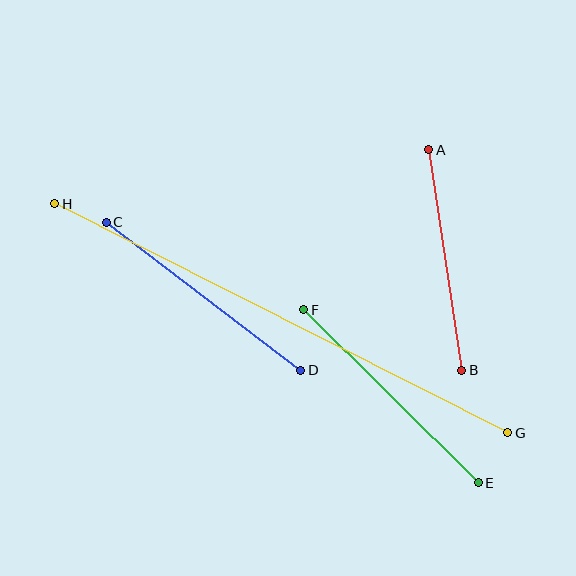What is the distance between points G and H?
The distance is approximately 508 pixels.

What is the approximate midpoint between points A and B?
The midpoint is at approximately (445, 260) pixels.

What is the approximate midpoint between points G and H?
The midpoint is at approximately (281, 318) pixels.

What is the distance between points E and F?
The distance is approximately 246 pixels.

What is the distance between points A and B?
The distance is approximately 223 pixels.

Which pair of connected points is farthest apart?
Points G and H are farthest apart.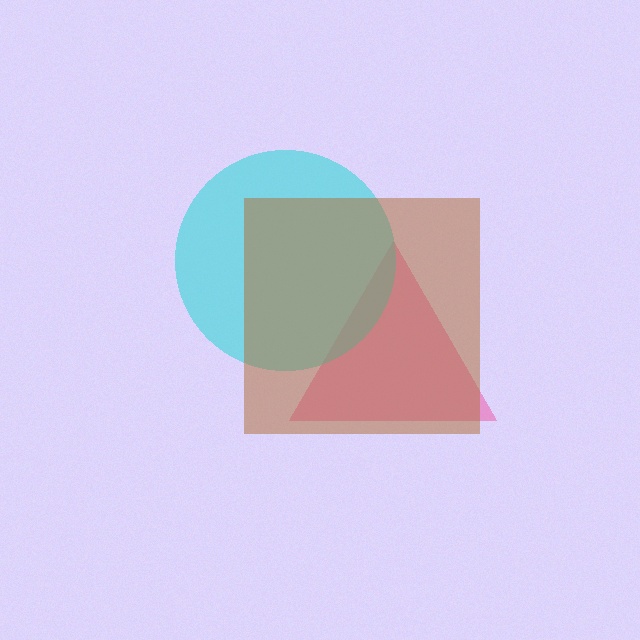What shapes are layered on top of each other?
The layered shapes are: a pink triangle, a cyan circle, a brown square.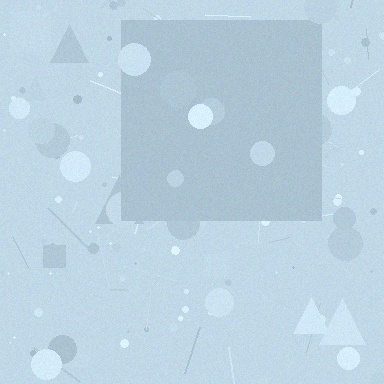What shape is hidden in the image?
A square is hidden in the image.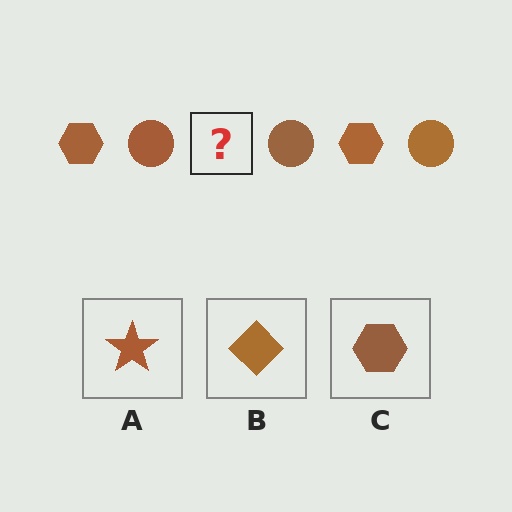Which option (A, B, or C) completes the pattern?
C.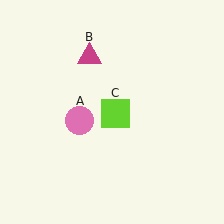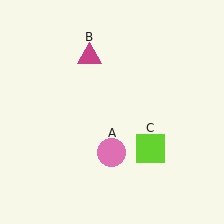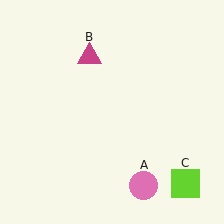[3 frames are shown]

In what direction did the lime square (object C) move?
The lime square (object C) moved down and to the right.